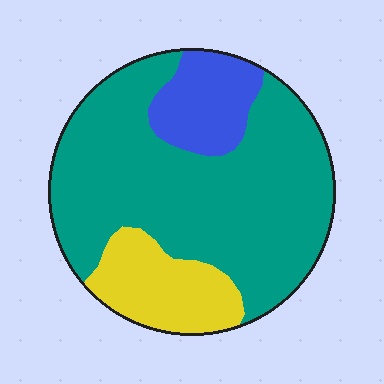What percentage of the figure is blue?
Blue takes up about one eighth (1/8) of the figure.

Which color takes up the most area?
Teal, at roughly 70%.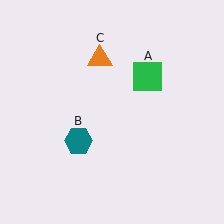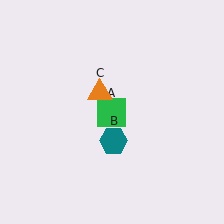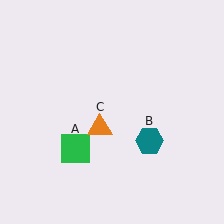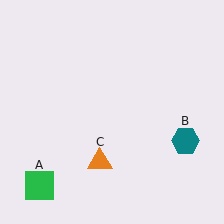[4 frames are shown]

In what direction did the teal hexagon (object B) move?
The teal hexagon (object B) moved right.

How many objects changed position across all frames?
3 objects changed position: green square (object A), teal hexagon (object B), orange triangle (object C).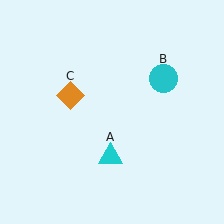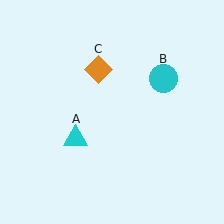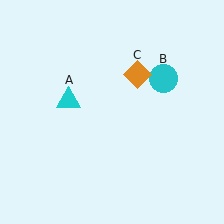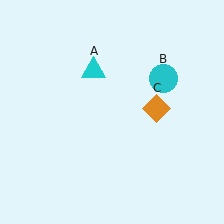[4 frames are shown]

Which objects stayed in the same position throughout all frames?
Cyan circle (object B) remained stationary.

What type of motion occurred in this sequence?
The cyan triangle (object A), orange diamond (object C) rotated clockwise around the center of the scene.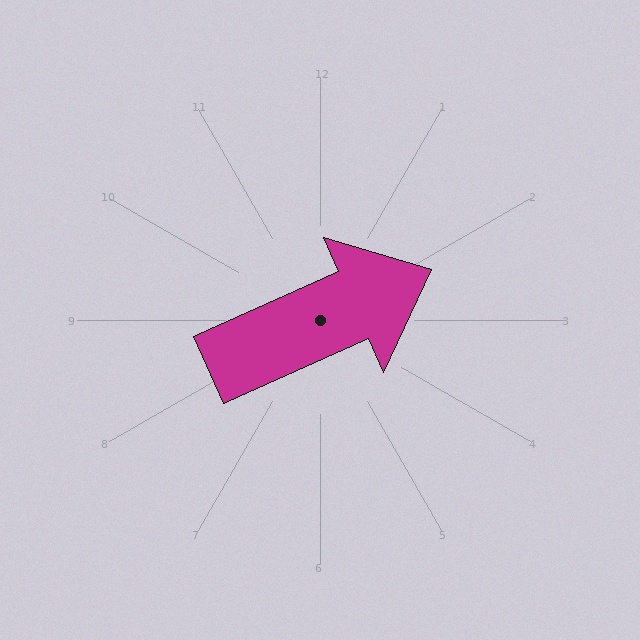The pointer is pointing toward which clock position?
Roughly 2 o'clock.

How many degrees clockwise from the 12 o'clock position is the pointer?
Approximately 66 degrees.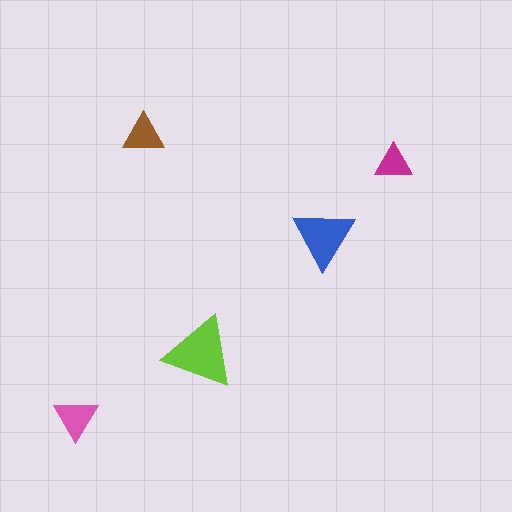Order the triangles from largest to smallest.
the lime one, the blue one, the pink one, the brown one, the magenta one.